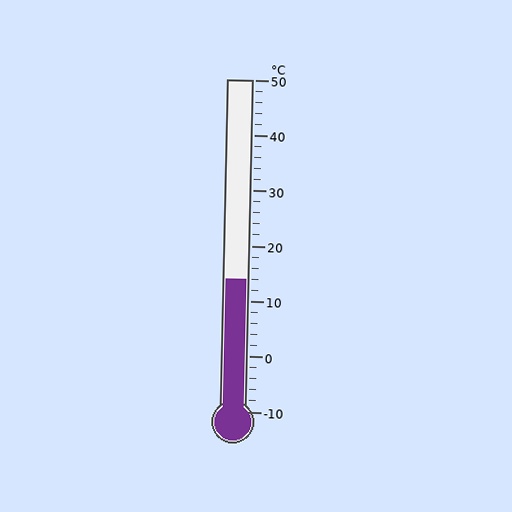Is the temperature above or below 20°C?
The temperature is below 20°C.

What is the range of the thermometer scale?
The thermometer scale ranges from -10°C to 50°C.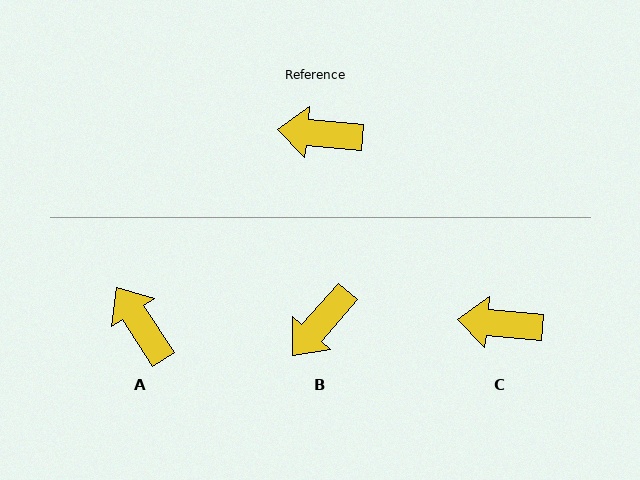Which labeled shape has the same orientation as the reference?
C.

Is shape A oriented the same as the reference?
No, it is off by about 51 degrees.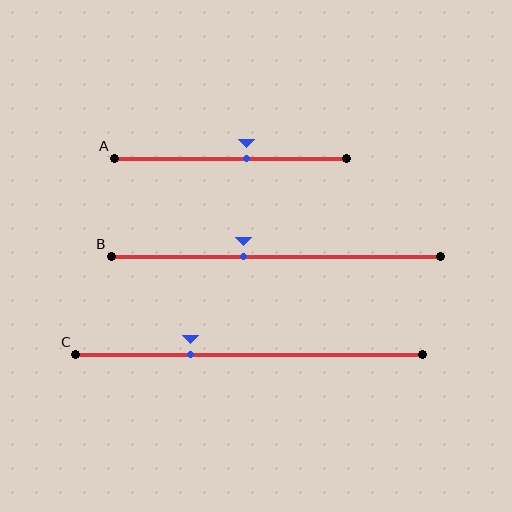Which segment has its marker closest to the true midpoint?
Segment A has its marker closest to the true midpoint.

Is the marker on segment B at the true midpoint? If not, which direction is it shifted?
No, the marker on segment B is shifted to the left by about 10% of the segment length.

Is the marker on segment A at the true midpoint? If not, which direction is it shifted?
No, the marker on segment A is shifted to the right by about 7% of the segment length.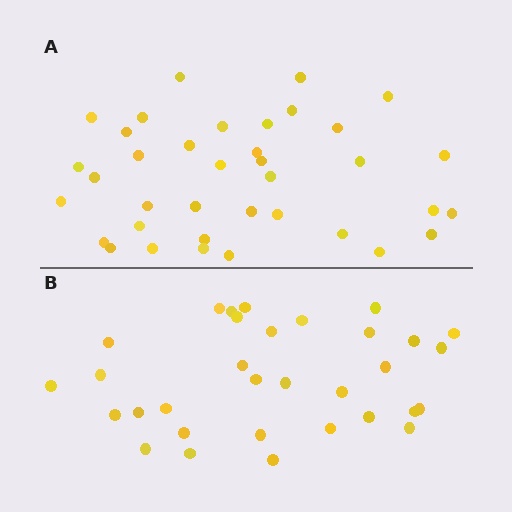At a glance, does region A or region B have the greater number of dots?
Region A (the top region) has more dots.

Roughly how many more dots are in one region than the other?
Region A has about 5 more dots than region B.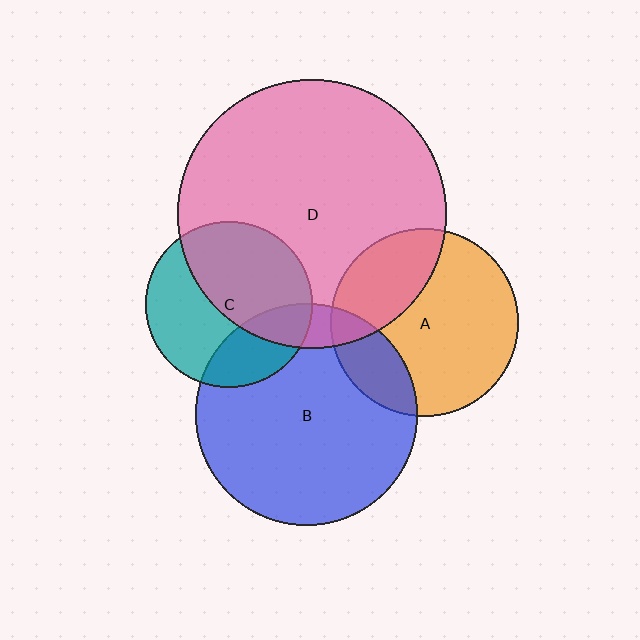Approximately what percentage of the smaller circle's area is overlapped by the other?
Approximately 10%.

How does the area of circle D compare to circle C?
Approximately 2.6 times.